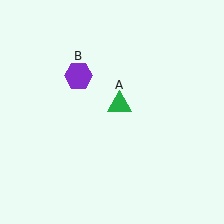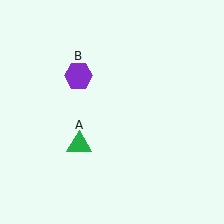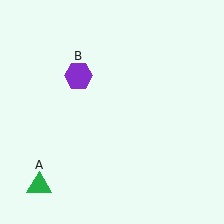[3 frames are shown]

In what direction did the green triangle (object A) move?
The green triangle (object A) moved down and to the left.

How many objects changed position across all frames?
1 object changed position: green triangle (object A).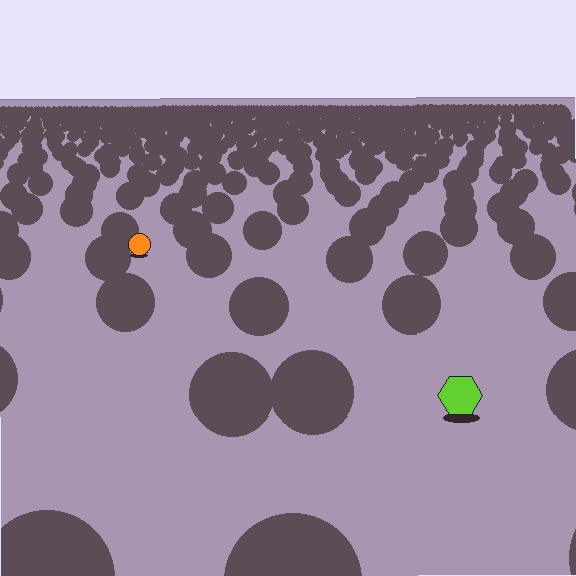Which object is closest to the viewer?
The lime hexagon is closest. The texture marks near it are larger and more spread out.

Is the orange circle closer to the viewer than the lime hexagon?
No. The lime hexagon is closer — you can tell from the texture gradient: the ground texture is coarser near it.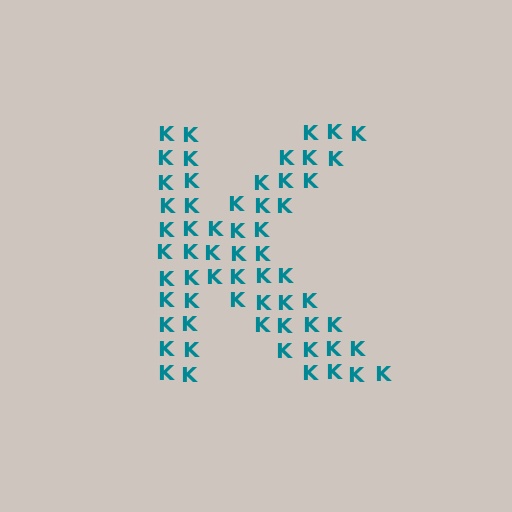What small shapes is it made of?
It is made of small letter K's.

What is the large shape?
The large shape is the letter K.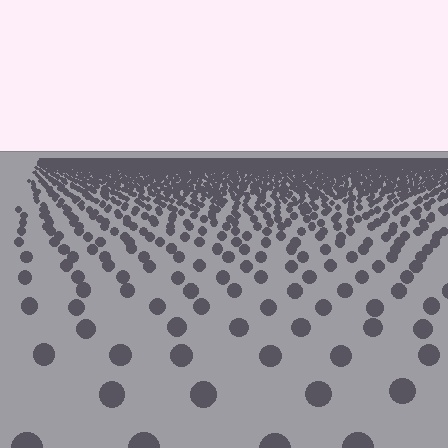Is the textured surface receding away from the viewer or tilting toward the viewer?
The surface is receding away from the viewer. Texture elements get smaller and denser toward the top.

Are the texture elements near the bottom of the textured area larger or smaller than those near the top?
Larger. Near the bottom, elements are closer to the viewer and appear at a bigger on-screen size.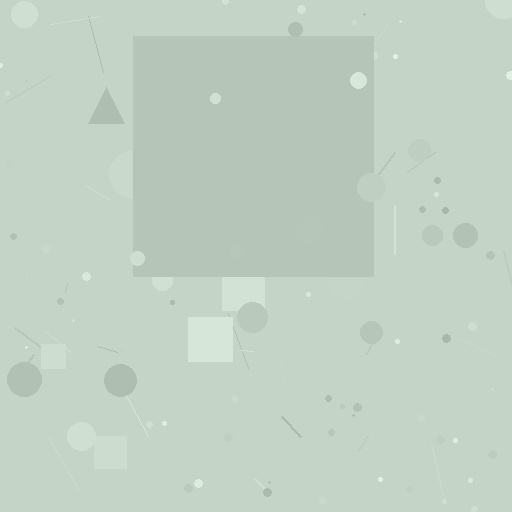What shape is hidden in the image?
A square is hidden in the image.